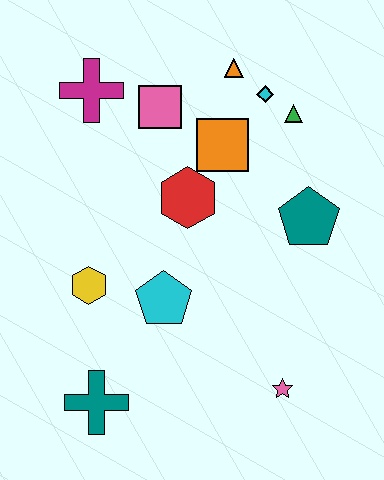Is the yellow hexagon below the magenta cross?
Yes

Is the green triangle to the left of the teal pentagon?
Yes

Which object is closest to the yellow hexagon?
The cyan pentagon is closest to the yellow hexagon.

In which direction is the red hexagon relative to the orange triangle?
The red hexagon is below the orange triangle.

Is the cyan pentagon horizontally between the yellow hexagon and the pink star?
Yes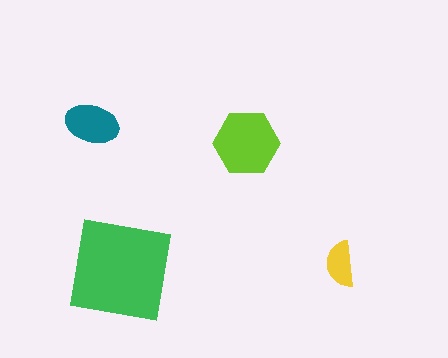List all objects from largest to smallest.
The green square, the lime hexagon, the teal ellipse, the yellow semicircle.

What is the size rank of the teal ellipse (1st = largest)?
3rd.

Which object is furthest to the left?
The teal ellipse is leftmost.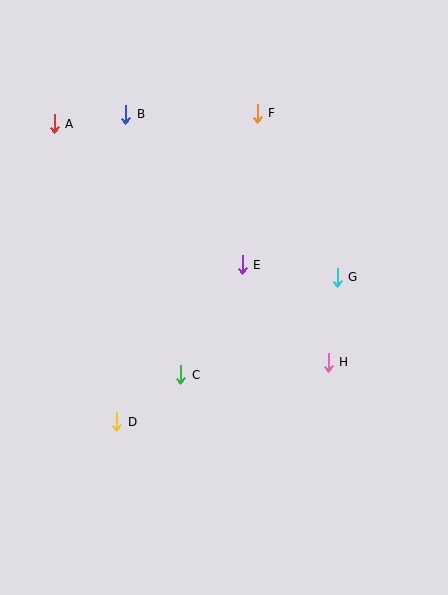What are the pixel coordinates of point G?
Point G is at (337, 277).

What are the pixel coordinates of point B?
Point B is at (126, 114).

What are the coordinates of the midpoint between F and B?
The midpoint between F and B is at (191, 114).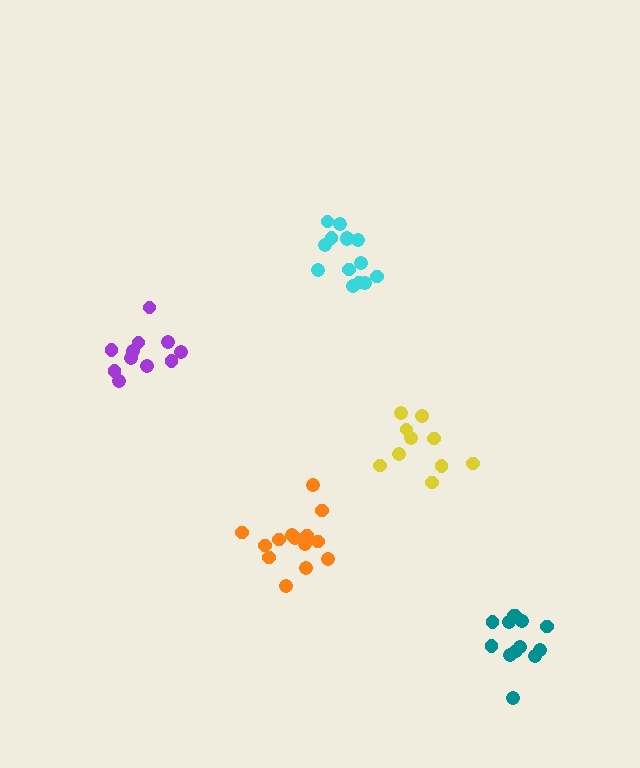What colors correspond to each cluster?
The clusters are colored: purple, orange, teal, yellow, cyan.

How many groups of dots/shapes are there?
There are 5 groups.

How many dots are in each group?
Group 1: 11 dots, Group 2: 14 dots, Group 3: 13 dots, Group 4: 10 dots, Group 5: 14 dots (62 total).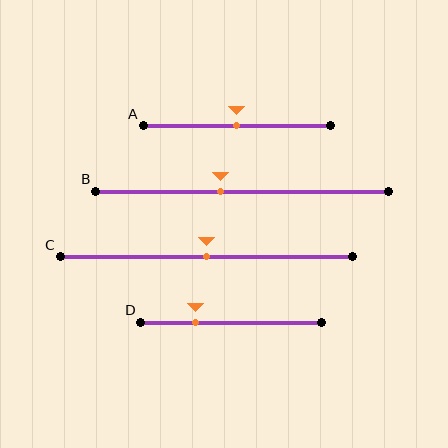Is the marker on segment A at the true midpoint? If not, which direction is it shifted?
Yes, the marker on segment A is at the true midpoint.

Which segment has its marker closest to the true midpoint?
Segment A has its marker closest to the true midpoint.